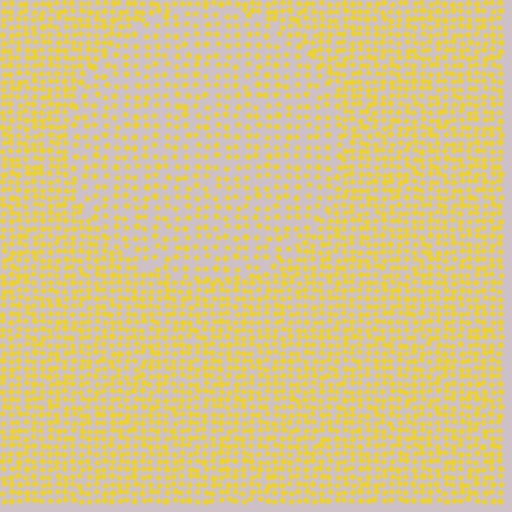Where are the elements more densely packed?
The elements are more densely packed outside the circle boundary.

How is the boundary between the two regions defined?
The boundary is defined by a change in element density (approximately 1.7x ratio). All elements are the same color, size, and shape.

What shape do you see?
I see a circle.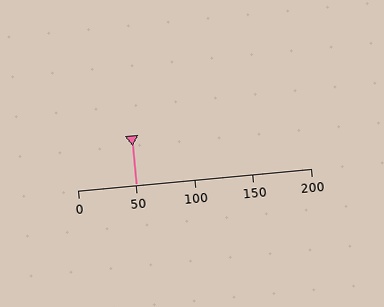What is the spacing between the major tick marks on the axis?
The major ticks are spaced 50 apart.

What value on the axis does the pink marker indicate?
The marker indicates approximately 50.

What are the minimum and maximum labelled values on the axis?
The axis runs from 0 to 200.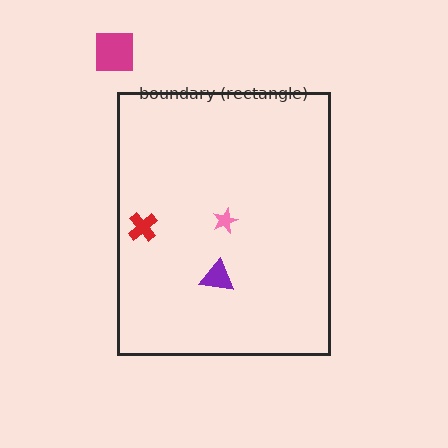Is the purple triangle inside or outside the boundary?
Inside.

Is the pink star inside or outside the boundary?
Inside.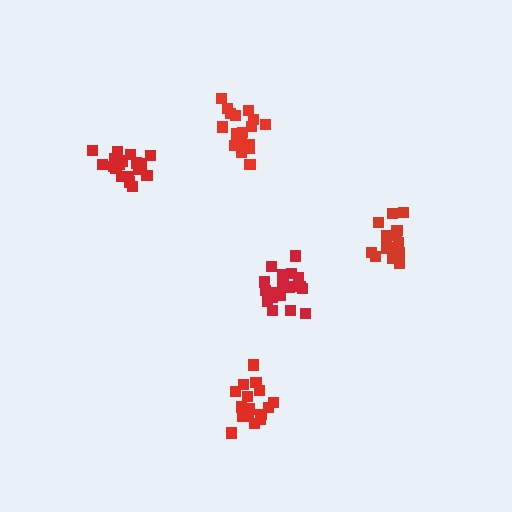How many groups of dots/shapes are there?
There are 5 groups.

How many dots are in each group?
Group 1: 18 dots, Group 2: 20 dots, Group 3: 21 dots, Group 4: 16 dots, Group 5: 16 dots (91 total).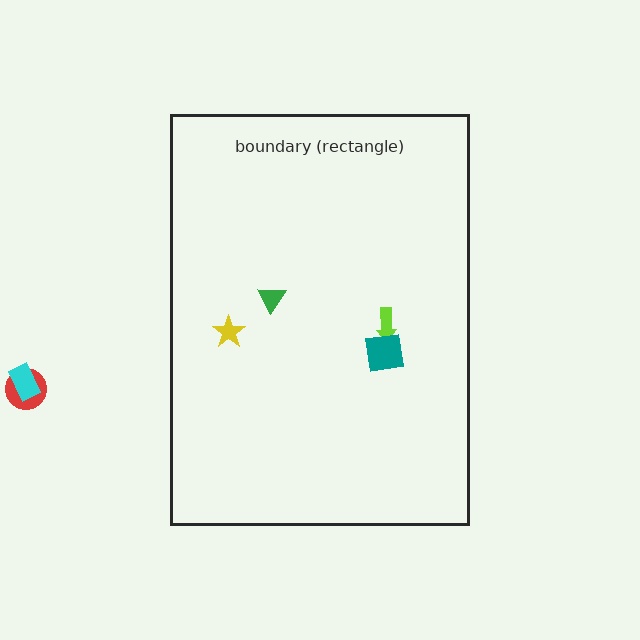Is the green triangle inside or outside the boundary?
Inside.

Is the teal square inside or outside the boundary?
Inside.